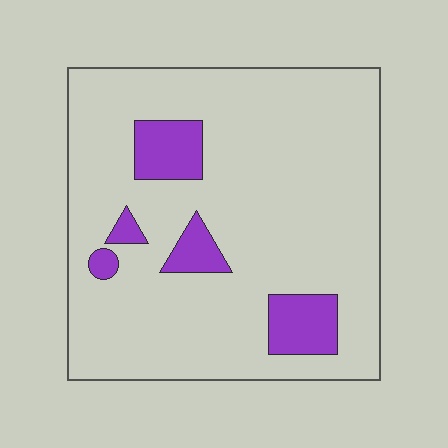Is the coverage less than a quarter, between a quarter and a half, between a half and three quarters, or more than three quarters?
Less than a quarter.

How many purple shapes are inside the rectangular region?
5.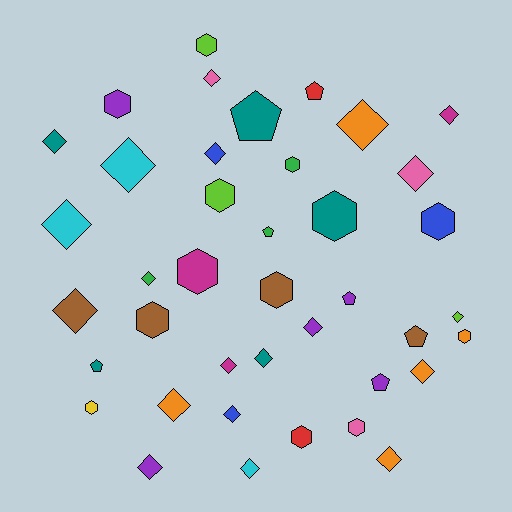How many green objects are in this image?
There are 3 green objects.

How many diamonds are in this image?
There are 20 diamonds.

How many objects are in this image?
There are 40 objects.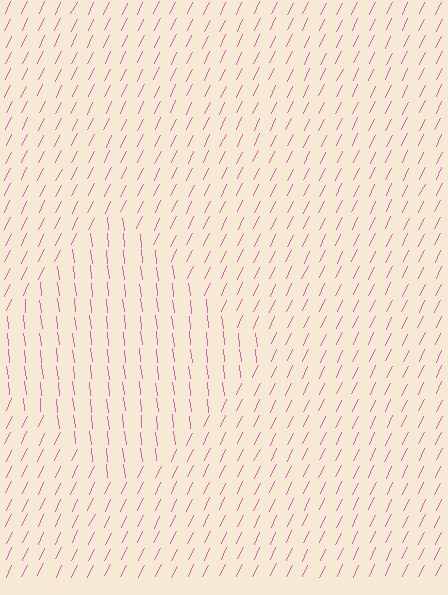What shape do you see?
I see a diamond.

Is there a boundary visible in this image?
Yes, there is a texture boundary formed by a change in line orientation.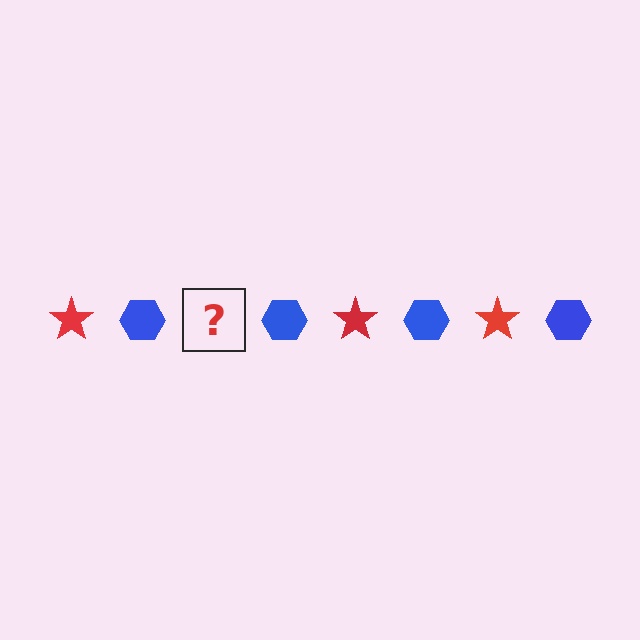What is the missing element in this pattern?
The missing element is a red star.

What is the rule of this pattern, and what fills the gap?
The rule is that the pattern alternates between red star and blue hexagon. The gap should be filled with a red star.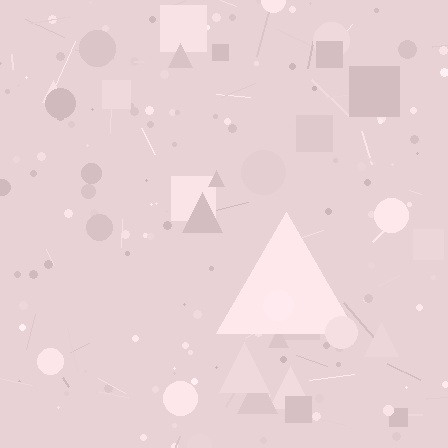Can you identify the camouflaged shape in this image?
The camouflaged shape is a triangle.